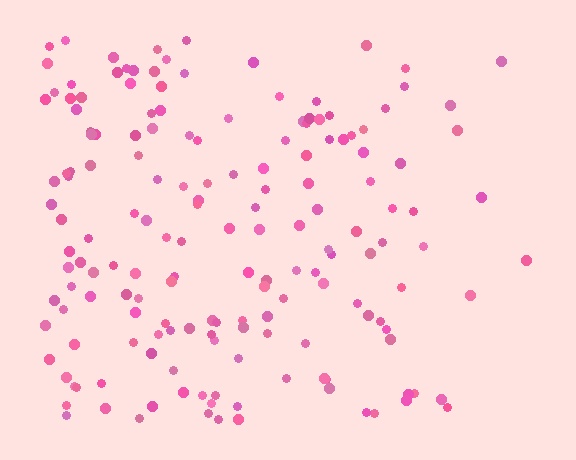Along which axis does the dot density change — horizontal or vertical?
Horizontal.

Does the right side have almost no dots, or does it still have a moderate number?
Still a moderate number, just noticeably fewer than the left.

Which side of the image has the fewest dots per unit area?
The right.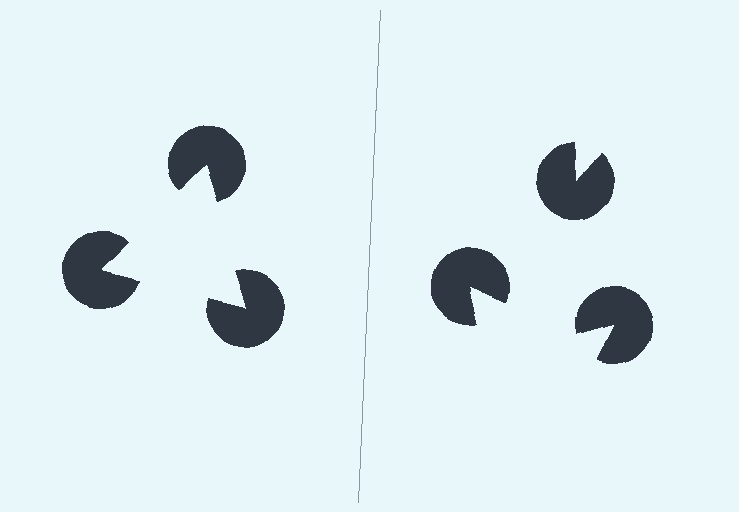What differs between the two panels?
The pac-man discs are positioned identically on both sides; only the wedge orientations differ. On the left they align to a triangle; on the right they are misaligned.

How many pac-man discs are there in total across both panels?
6 — 3 on each side.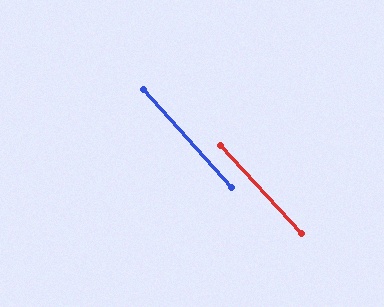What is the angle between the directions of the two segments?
Approximately 1 degree.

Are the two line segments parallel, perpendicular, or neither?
Parallel — their directions differ by only 1.1°.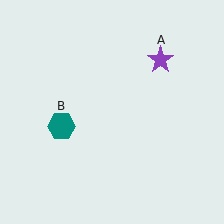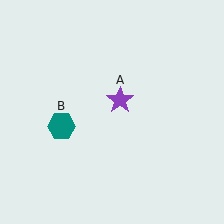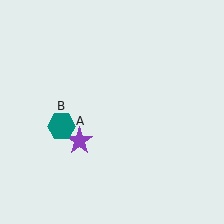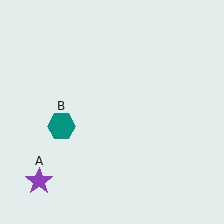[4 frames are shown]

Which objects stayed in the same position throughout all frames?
Teal hexagon (object B) remained stationary.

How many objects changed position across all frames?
1 object changed position: purple star (object A).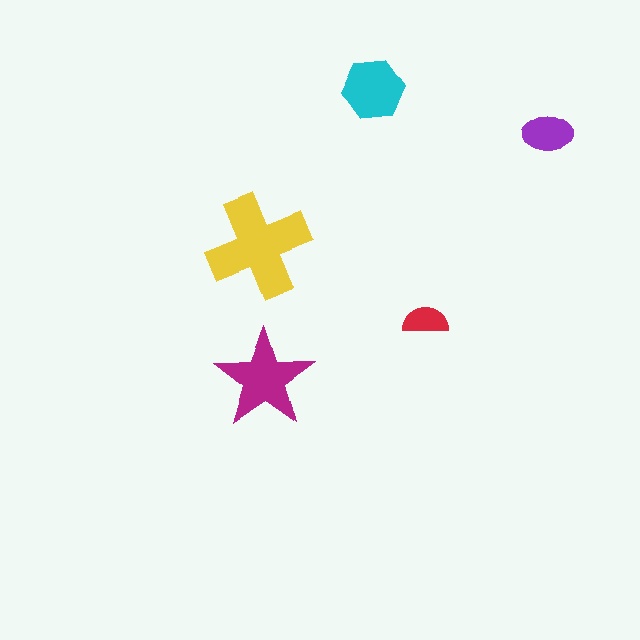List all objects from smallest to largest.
The red semicircle, the purple ellipse, the cyan hexagon, the magenta star, the yellow cross.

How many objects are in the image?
There are 5 objects in the image.